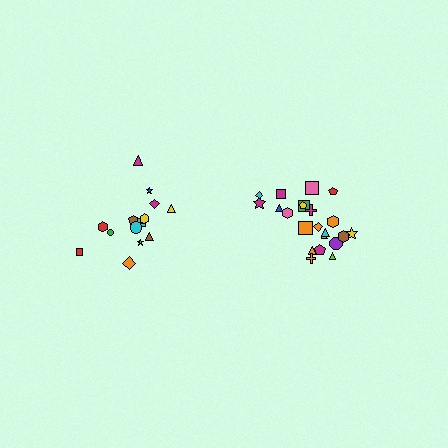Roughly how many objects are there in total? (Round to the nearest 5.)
Roughly 35 objects in total.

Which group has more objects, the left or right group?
The right group.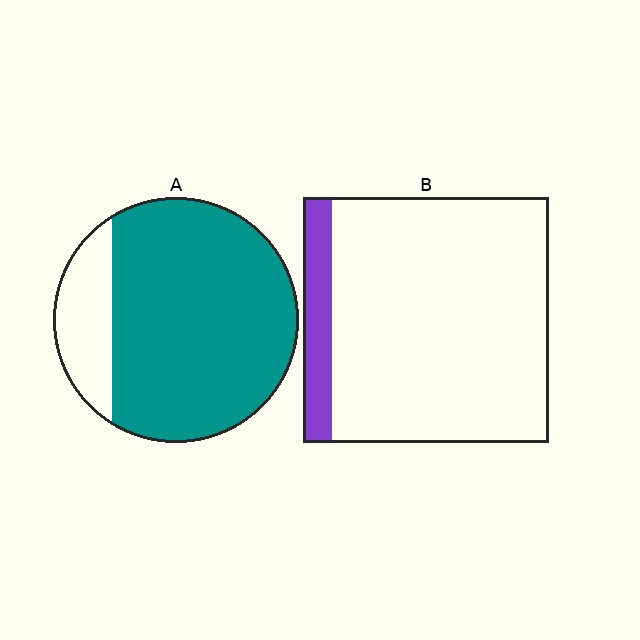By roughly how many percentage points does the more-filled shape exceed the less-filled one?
By roughly 70 percentage points (A over B).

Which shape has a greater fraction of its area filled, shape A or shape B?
Shape A.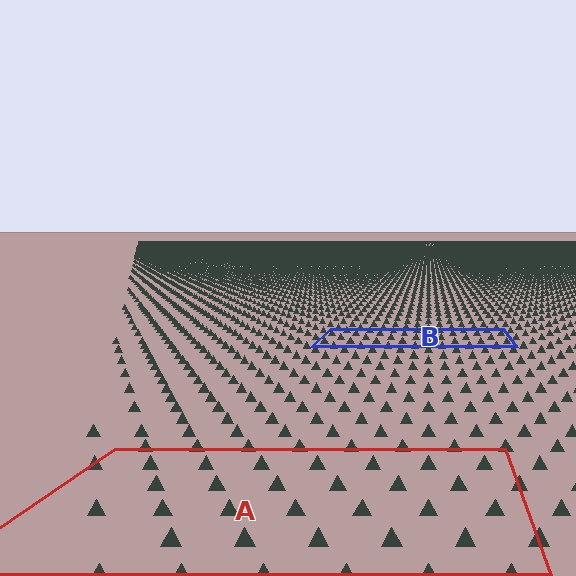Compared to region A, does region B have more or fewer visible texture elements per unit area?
Region B has more texture elements per unit area — they are packed more densely because it is farther away.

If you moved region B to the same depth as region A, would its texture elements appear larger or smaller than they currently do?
They would appear larger. At a closer depth, the same texture elements are projected at a bigger on-screen size.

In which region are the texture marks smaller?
The texture marks are smaller in region B, because it is farther away.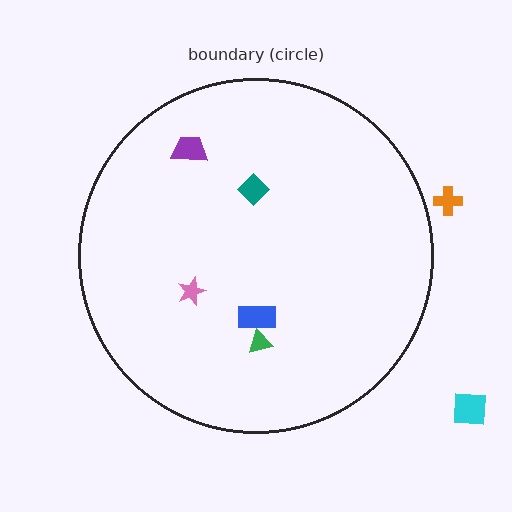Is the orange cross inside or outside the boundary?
Outside.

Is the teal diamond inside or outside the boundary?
Inside.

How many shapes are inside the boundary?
5 inside, 2 outside.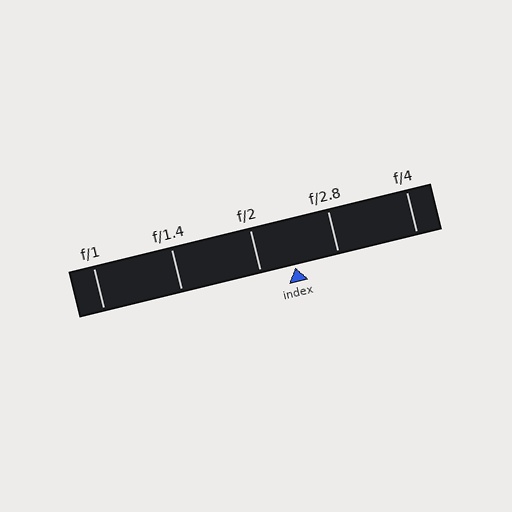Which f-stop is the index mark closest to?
The index mark is closest to f/2.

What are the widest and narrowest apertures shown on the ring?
The widest aperture shown is f/1 and the narrowest is f/4.